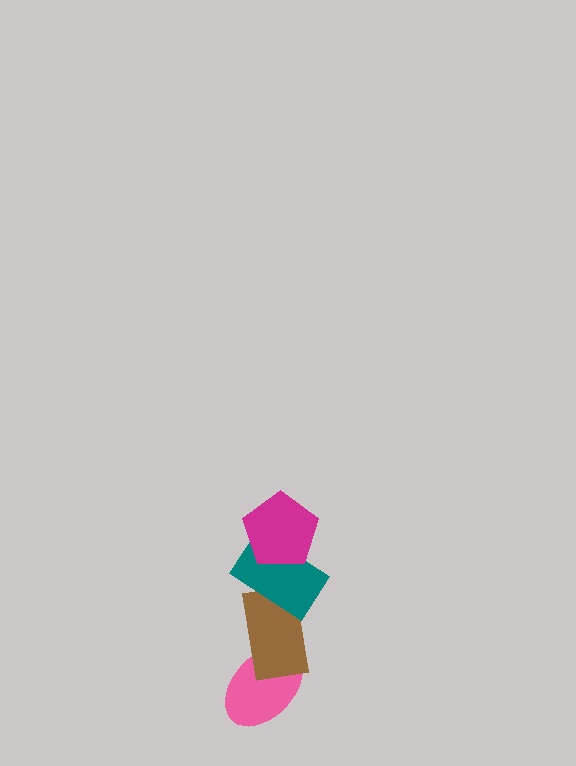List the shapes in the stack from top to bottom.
From top to bottom: the magenta pentagon, the teal rectangle, the brown rectangle, the pink ellipse.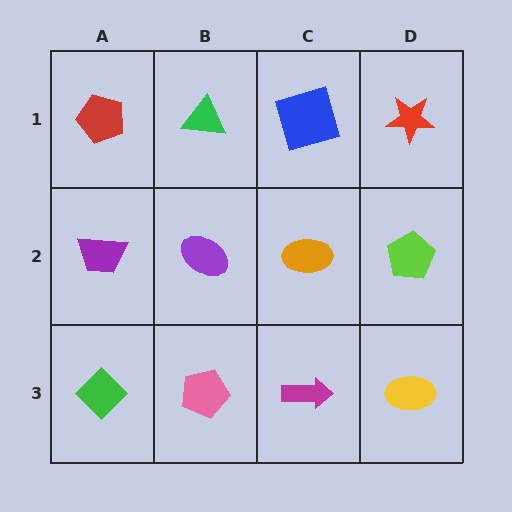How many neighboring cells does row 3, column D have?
2.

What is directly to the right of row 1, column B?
A blue square.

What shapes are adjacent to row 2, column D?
A red star (row 1, column D), a yellow ellipse (row 3, column D), an orange ellipse (row 2, column C).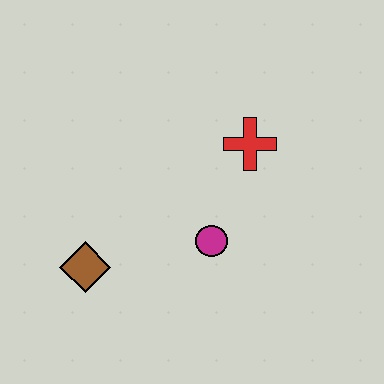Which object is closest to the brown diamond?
The magenta circle is closest to the brown diamond.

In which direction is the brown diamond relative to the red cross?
The brown diamond is to the left of the red cross.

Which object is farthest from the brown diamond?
The red cross is farthest from the brown diamond.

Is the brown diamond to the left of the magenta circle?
Yes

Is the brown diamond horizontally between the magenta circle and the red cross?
No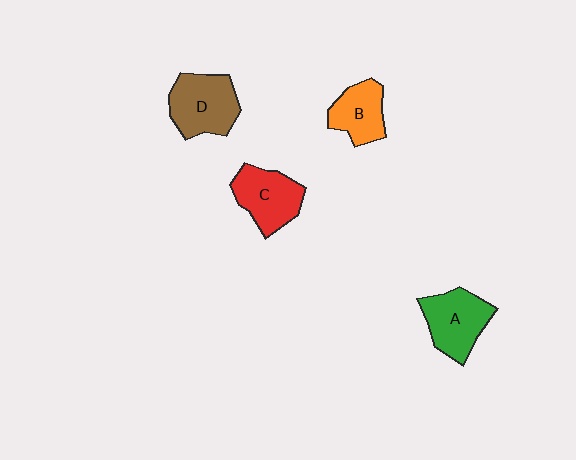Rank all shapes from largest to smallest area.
From largest to smallest: D (brown), A (green), C (red), B (orange).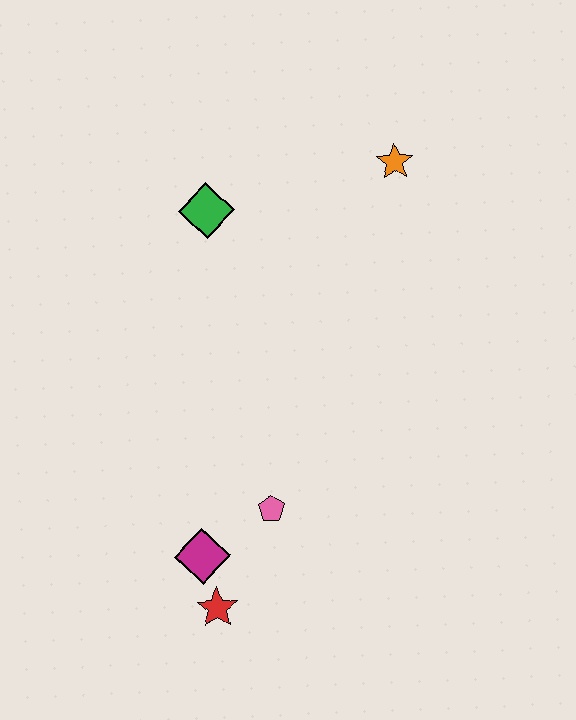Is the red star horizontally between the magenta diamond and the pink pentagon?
Yes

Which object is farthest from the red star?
The orange star is farthest from the red star.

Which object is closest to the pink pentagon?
The magenta diamond is closest to the pink pentagon.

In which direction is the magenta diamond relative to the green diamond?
The magenta diamond is below the green diamond.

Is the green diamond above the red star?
Yes